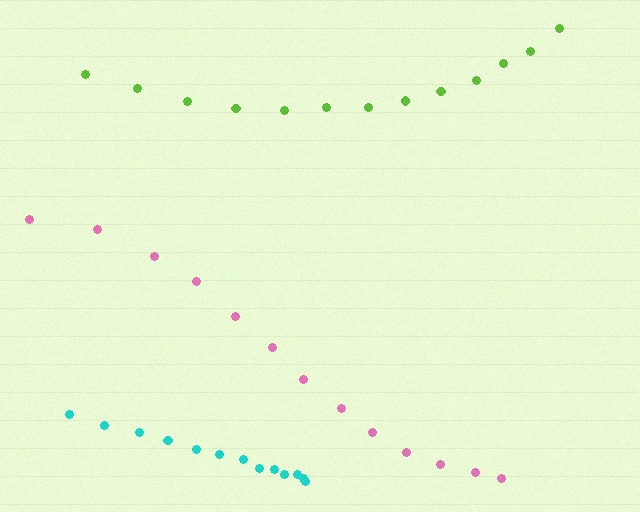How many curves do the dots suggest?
There are 3 distinct paths.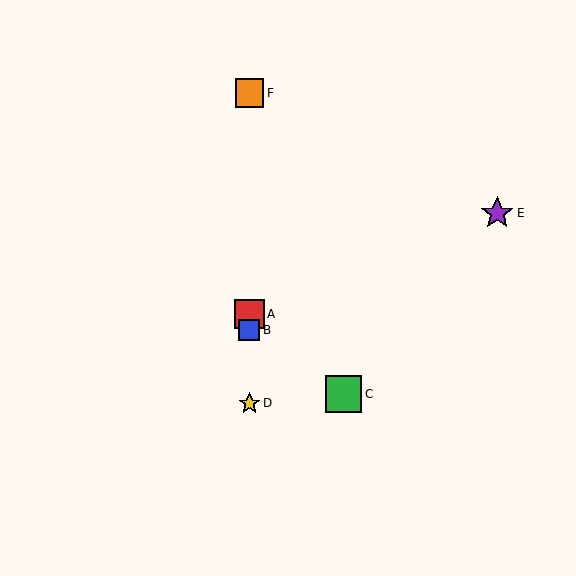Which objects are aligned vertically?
Objects A, B, D, F are aligned vertically.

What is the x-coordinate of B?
Object B is at x≈249.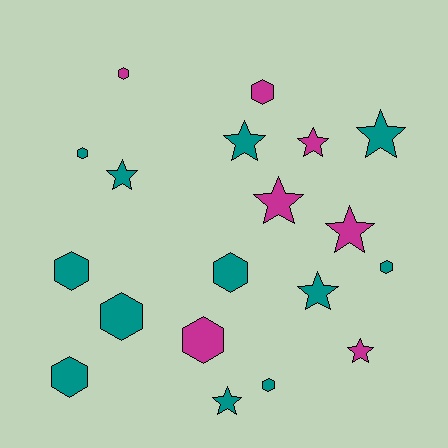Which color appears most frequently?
Teal, with 12 objects.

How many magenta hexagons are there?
There are 3 magenta hexagons.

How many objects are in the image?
There are 19 objects.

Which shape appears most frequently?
Hexagon, with 10 objects.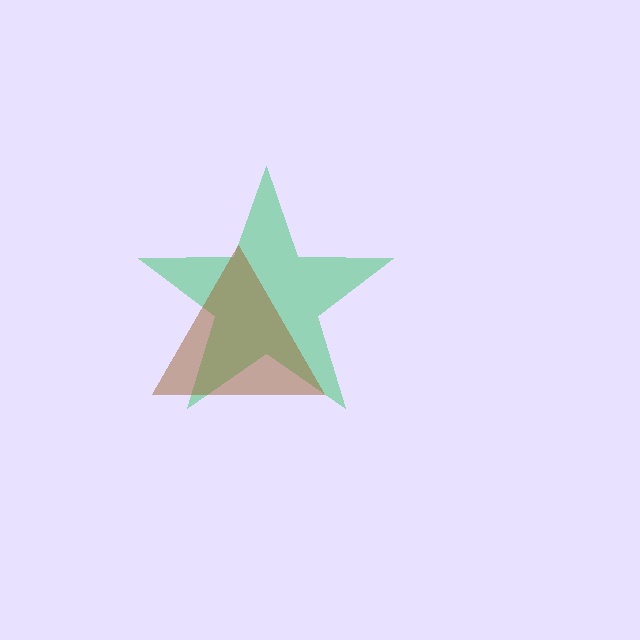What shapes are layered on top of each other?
The layered shapes are: a green star, a brown triangle.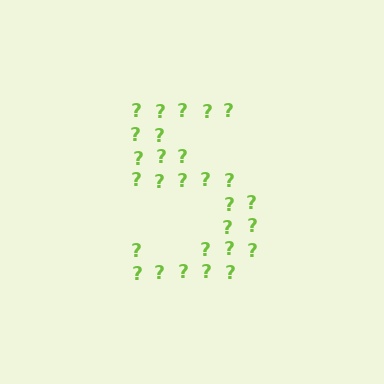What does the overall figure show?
The overall figure shows the digit 5.